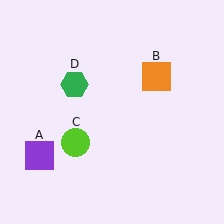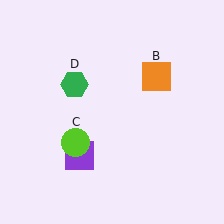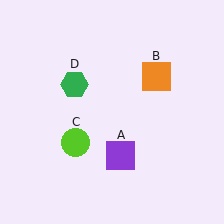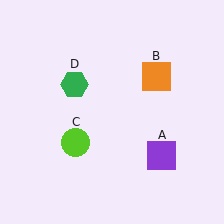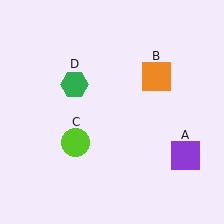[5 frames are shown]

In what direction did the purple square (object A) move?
The purple square (object A) moved right.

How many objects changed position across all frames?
1 object changed position: purple square (object A).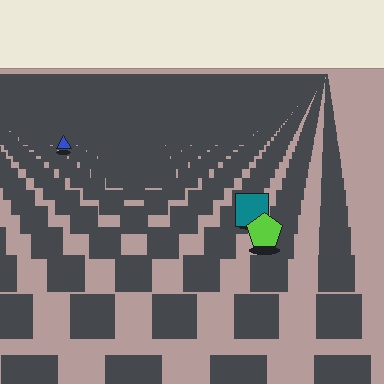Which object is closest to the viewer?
The lime pentagon is closest. The texture marks near it are larger and more spread out.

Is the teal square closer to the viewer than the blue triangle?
Yes. The teal square is closer — you can tell from the texture gradient: the ground texture is coarser near it.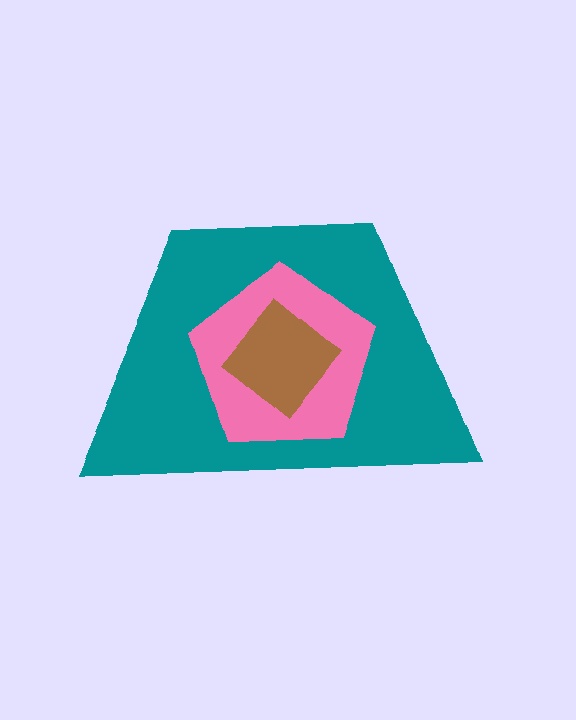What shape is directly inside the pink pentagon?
The brown diamond.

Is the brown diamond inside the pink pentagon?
Yes.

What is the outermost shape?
The teal trapezoid.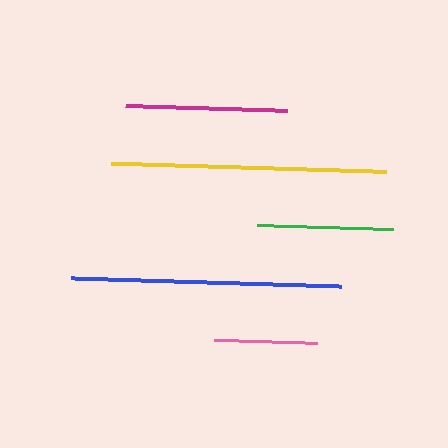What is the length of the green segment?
The green segment is approximately 136 pixels long.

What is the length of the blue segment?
The blue segment is approximately 269 pixels long.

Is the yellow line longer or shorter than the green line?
The yellow line is longer than the green line.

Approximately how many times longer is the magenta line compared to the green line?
The magenta line is approximately 1.2 times the length of the green line.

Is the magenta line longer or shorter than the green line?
The magenta line is longer than the green line.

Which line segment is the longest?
The yellow line is the longest at approximately 275 pixels.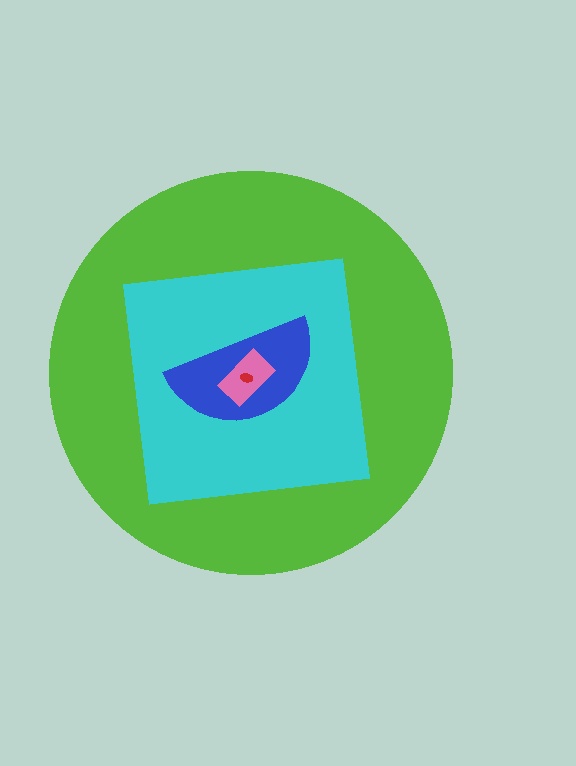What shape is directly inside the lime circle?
The cyan square.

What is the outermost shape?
The lime circle.